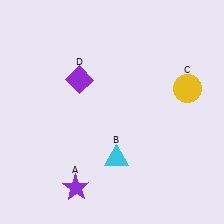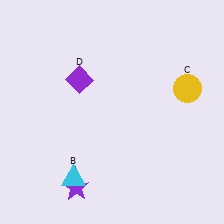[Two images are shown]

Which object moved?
The cyan triangle (B) moved left.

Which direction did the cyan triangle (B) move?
The cyan triangle (B) moved left.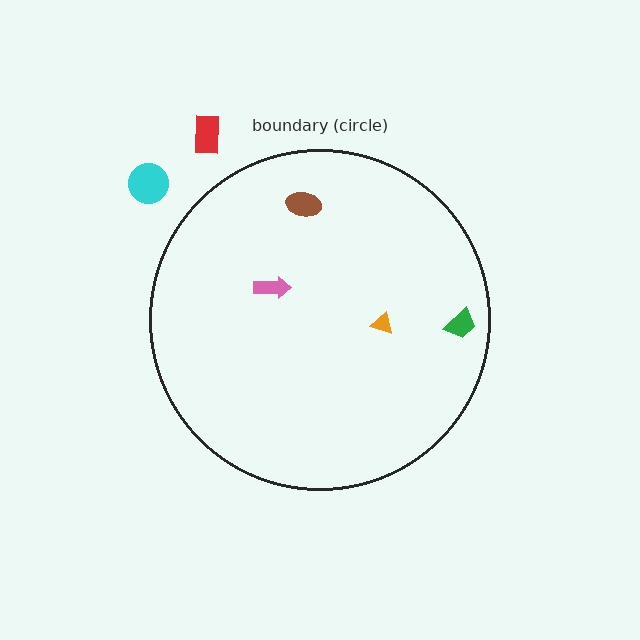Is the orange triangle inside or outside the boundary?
Inside.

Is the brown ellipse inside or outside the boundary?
Inside.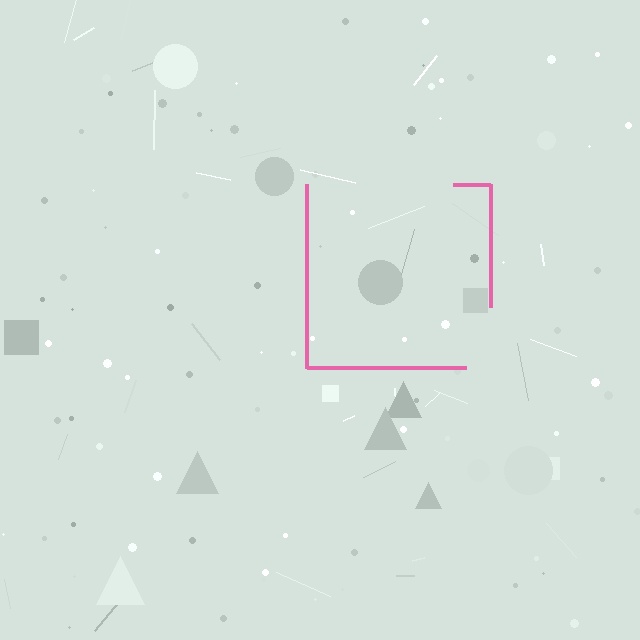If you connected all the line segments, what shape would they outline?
They would outline a square.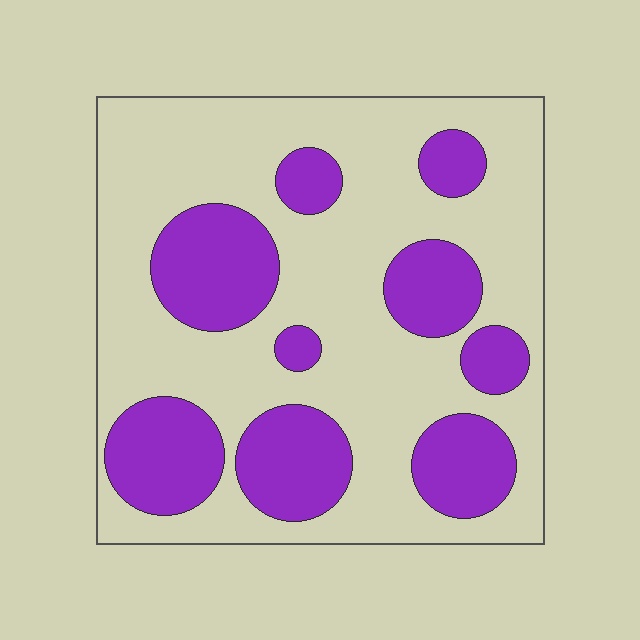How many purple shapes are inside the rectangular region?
9.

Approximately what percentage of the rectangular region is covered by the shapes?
Approximately 30%.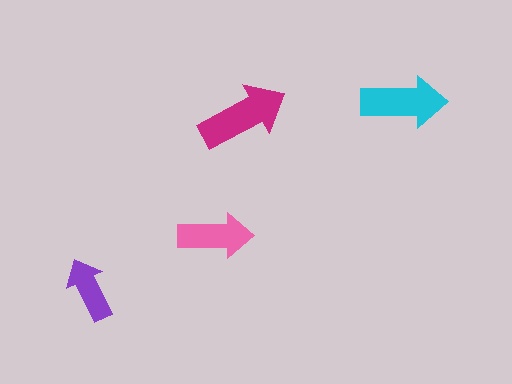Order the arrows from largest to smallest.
the magenta one, the cyan one, the pink one, the purple one.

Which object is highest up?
The cyan arrow is topmost.